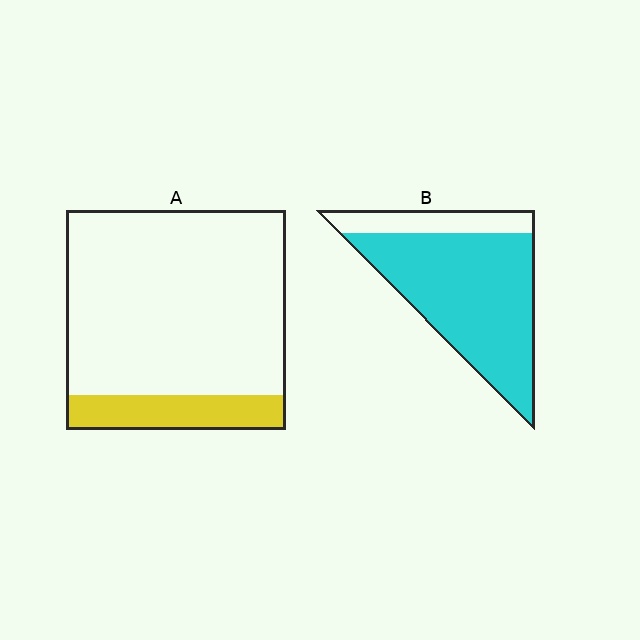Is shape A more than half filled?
No.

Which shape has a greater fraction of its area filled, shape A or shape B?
Shape B.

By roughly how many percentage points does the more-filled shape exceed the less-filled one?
By roughly 65 percentage points (B over A).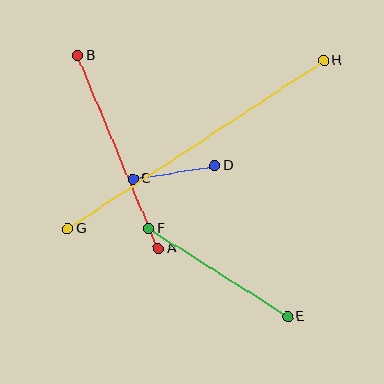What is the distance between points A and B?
The distance is approximately 209 pixels.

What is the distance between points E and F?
The distance is approximately 165 pixels.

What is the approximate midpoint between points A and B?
The midpoint is at approximately (118, 152) pixels.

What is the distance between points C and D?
The distance is approximately 84 pixels.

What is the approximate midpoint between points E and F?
The midpoint is at approximately (218, 272) pixels.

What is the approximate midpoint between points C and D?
The midpoint is at approximately (174, 172) pixels.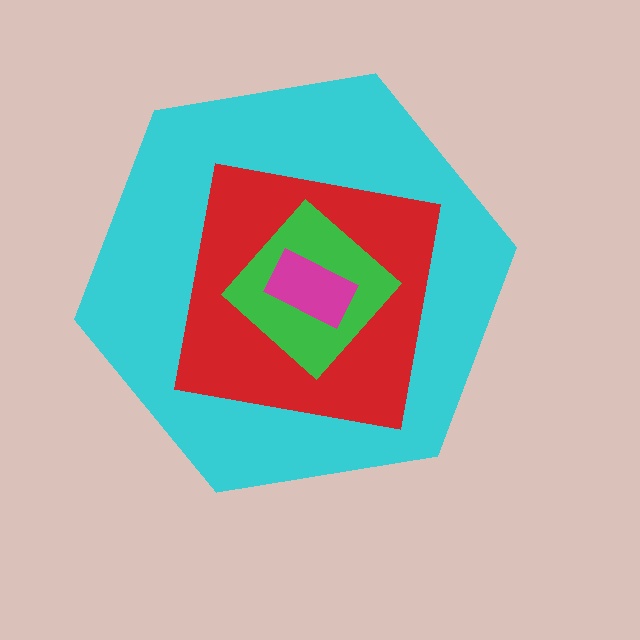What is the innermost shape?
The magenta rectangle.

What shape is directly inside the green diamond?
The magenta rectangle.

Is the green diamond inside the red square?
Yes.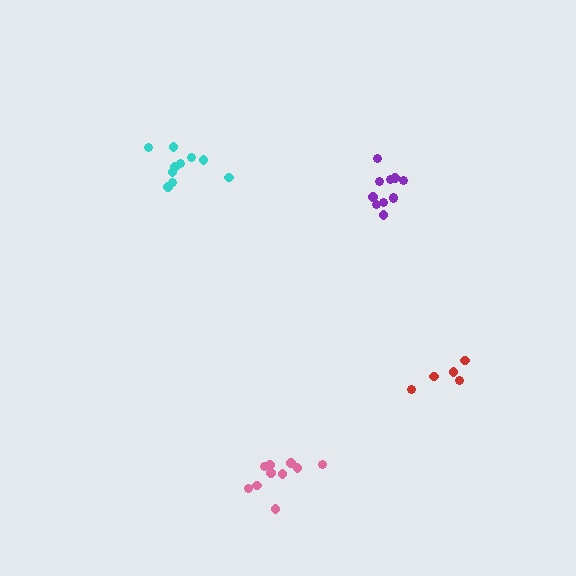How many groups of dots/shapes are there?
There are 4 groups.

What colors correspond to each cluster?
The clusters are colored: pink, cyan, purple, red.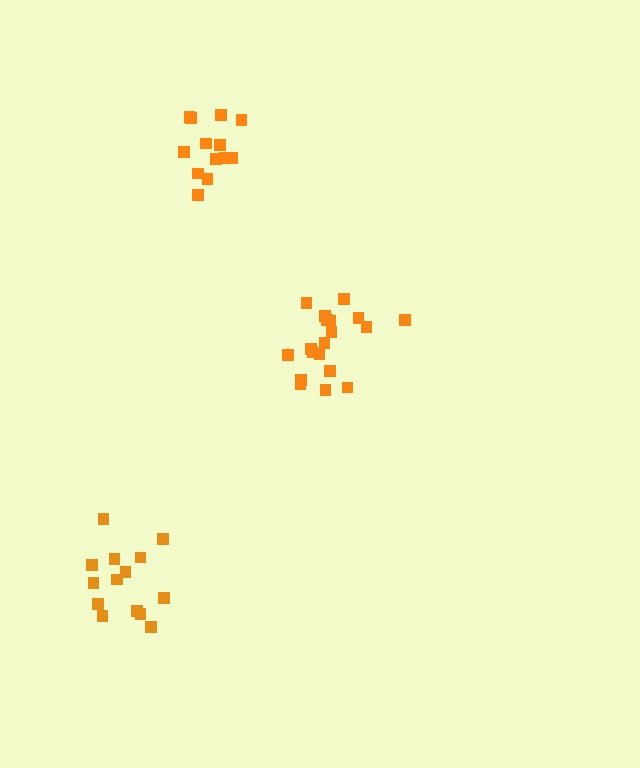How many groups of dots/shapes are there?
There are 3 groups.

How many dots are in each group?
Group 1: 19 dots, Group 2: 14 dots, Group 3: 14 dots (47 total).